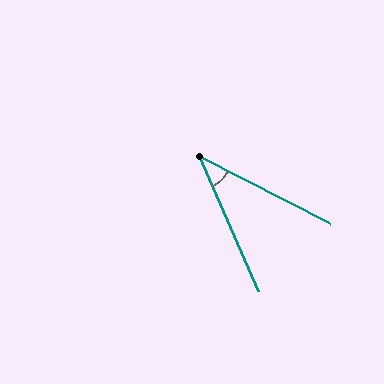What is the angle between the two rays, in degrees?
Approximately 39 degrees.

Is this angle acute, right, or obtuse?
It is acute.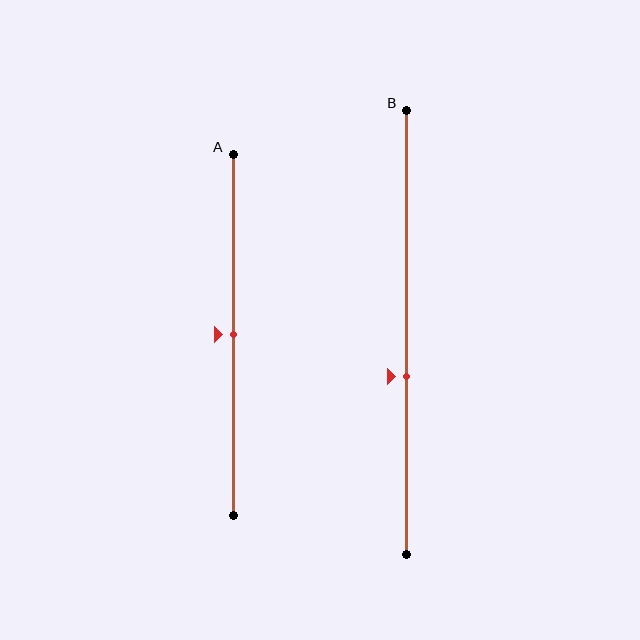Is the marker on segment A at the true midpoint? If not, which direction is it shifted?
Yes, the marker on segment A is at the true midpoint.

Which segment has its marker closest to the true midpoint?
Segment A has its marker closest to the true midpoint.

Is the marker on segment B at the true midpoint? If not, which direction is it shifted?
No, the marker on segment B is shifted downward by about 10% of the segment length.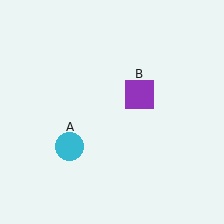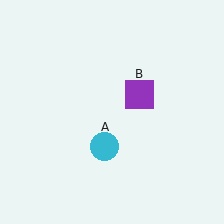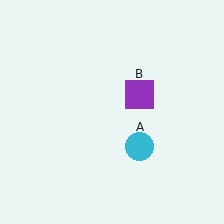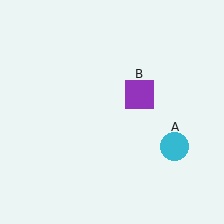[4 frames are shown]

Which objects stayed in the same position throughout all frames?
Purple square (object B) remained stationary.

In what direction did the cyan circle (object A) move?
The cyan circle (object A) moved right.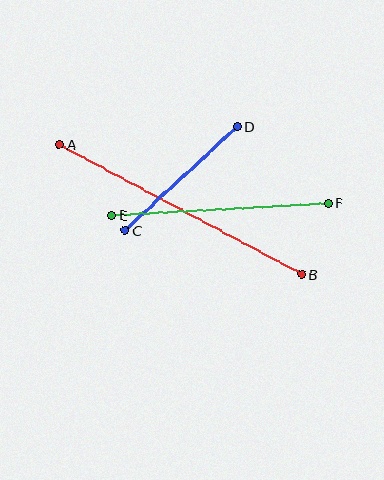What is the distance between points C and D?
The distance is approximately 153 pixels.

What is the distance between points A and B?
The distance is approximately 275 pixels.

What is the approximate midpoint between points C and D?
The midpoint is at approximately (181, 178) pixels.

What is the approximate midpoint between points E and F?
The midpoint is at approximately (220, 209) pixels.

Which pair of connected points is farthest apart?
Points A and B are farthest apart.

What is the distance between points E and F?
The distance is approximately 217 pixels.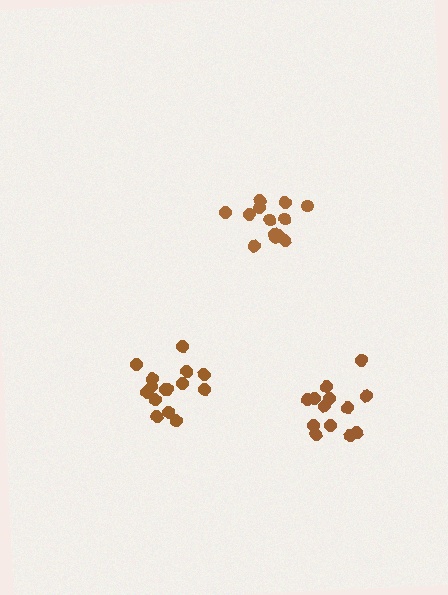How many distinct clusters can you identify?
There are 3 distinct clusters.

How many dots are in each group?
Group 1: 15 dots, Group 2: 13 dots, Group 3: 13 dots (41 total).